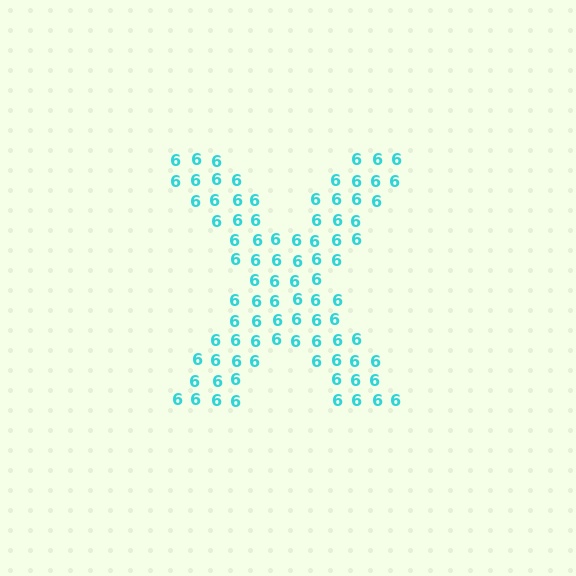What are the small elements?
The small elements are digit 6's.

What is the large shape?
The large shape is the letter X.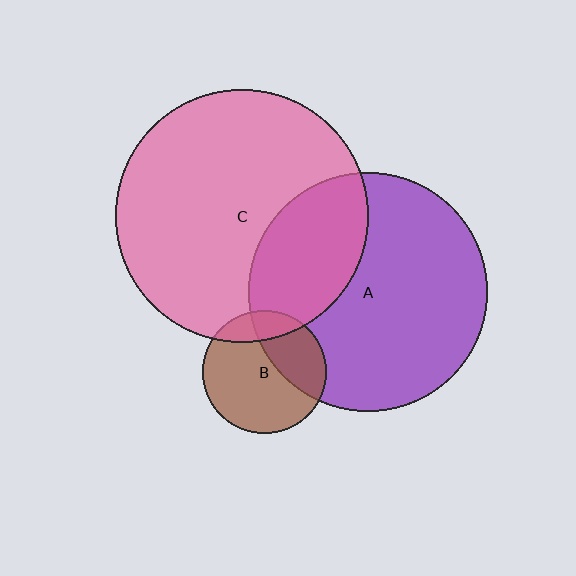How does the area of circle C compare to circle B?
Approximately 4.2 times.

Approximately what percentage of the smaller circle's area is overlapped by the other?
Approximately 30%.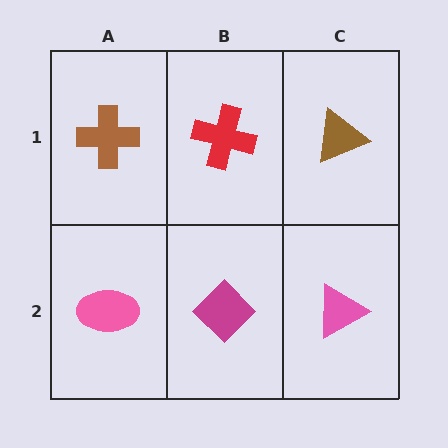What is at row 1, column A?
A brown cross.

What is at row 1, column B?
A red cross.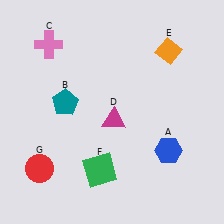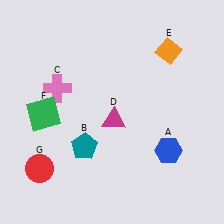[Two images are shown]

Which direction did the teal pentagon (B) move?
The teal pentagon (B) moved down.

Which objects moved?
The objects that moved are: the teal pentagon (B), the pink cross (C), the green square (F).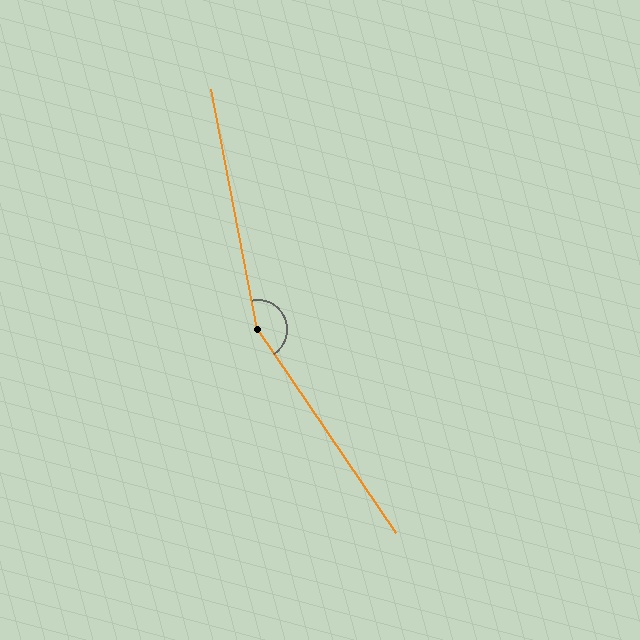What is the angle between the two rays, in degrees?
Approximately 157 degrees.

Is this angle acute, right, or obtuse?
It is obtuse.